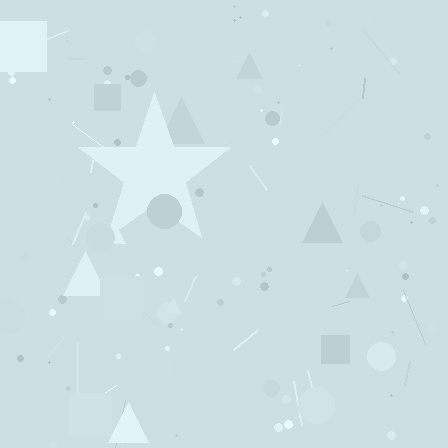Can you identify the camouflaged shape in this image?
The camouflaged shape is a star.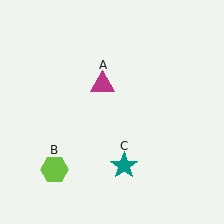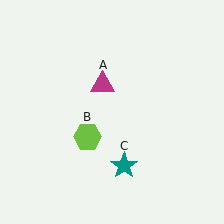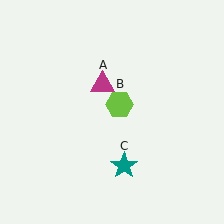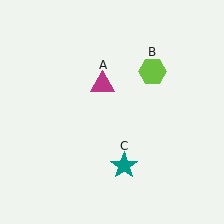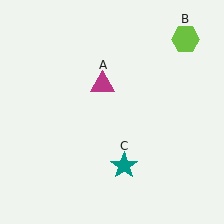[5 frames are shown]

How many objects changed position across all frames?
1 object changed position: lime hexagon (object B).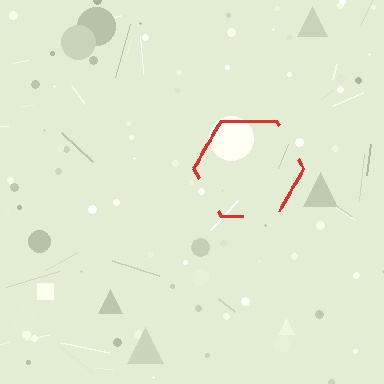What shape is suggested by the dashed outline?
The dashed outline suggests a hexagon.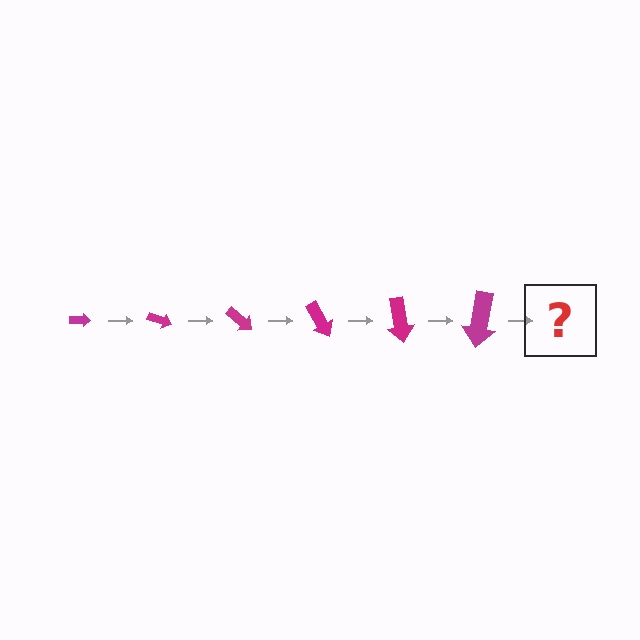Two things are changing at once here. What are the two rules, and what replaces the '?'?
The two rules are that the arrow grows larger each step and it rotates 20 degrees each step. The '?' should be an arrow, larger than the previous one and rotated 120 degrees from the start.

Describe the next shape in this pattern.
It should be an arrow, larger than the previous one and rotated 120 degrees from the start.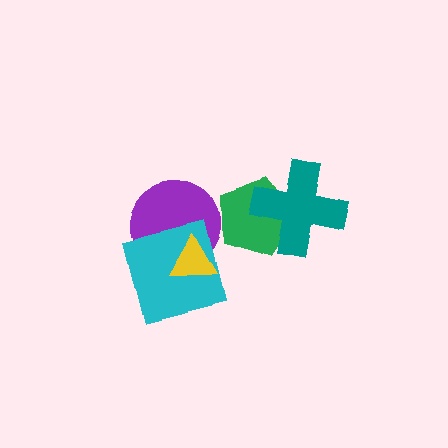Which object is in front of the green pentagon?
The teal cross is in front of the green pentagon.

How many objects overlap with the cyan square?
2 objects overlap with the cyan square.